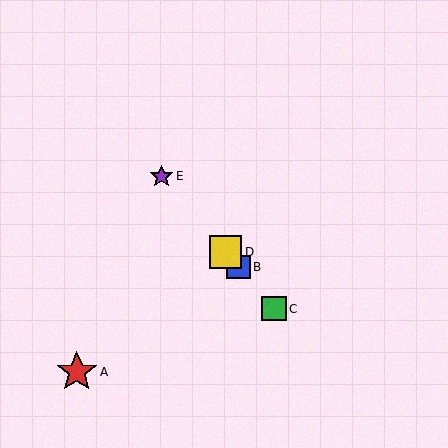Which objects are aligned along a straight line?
Objects B, C, D, E are aligned along a straight line.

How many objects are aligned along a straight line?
4 objects (B, C, D, E) are aligned along a straight line.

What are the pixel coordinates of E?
Object E is at (162, 176).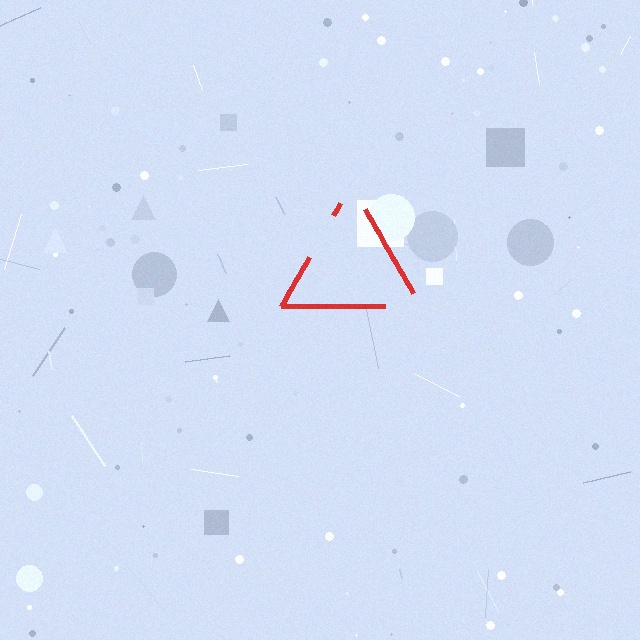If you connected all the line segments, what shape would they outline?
They would outline a triangle.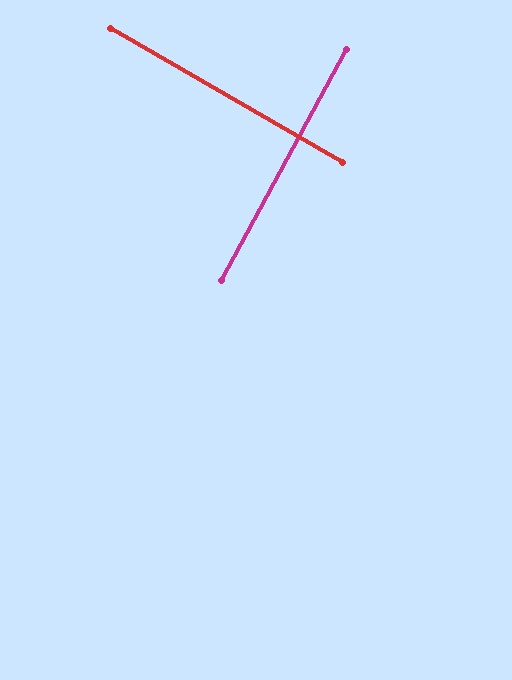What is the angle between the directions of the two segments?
Approximately 89 degrees.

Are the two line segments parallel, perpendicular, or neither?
Perpendicular — they meet at approximately 89°.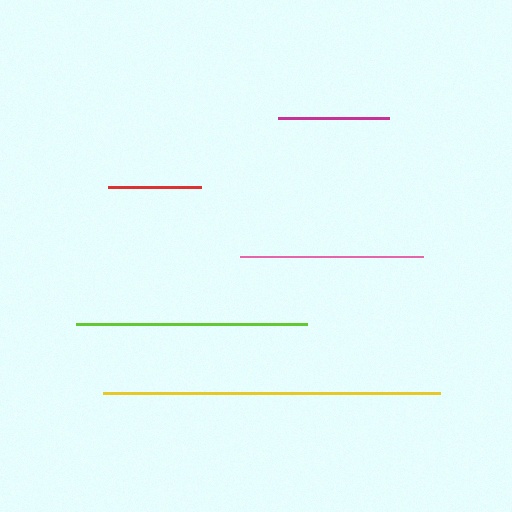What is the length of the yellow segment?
The yellow segment is approximately 336 pixels long.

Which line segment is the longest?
The yellow line is the longest at approximately 336 pixels.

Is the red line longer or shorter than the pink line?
The pink line is longer than the red line.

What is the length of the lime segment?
The lime segment is approximately 230 pixels long.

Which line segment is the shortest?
The red line is the shortest at approximately 94 pixels.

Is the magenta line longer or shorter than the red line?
The magenta line is longer than the red line.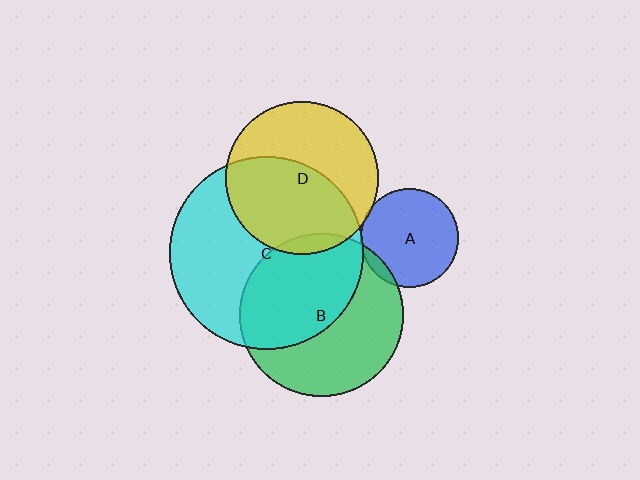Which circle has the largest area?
Circle C (cyan).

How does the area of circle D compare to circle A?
Approximately 2.4 times.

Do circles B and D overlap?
Yes.